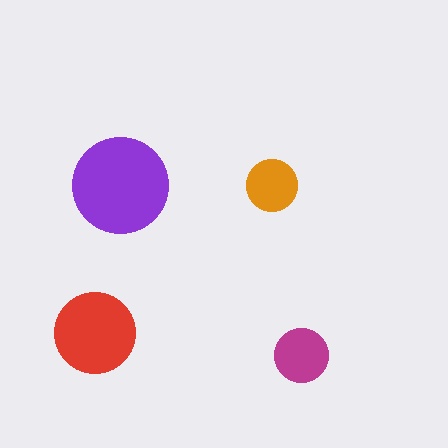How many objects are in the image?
There are 4 objects in the image.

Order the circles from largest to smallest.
the purple one, the red one, the magenta one, the orange one.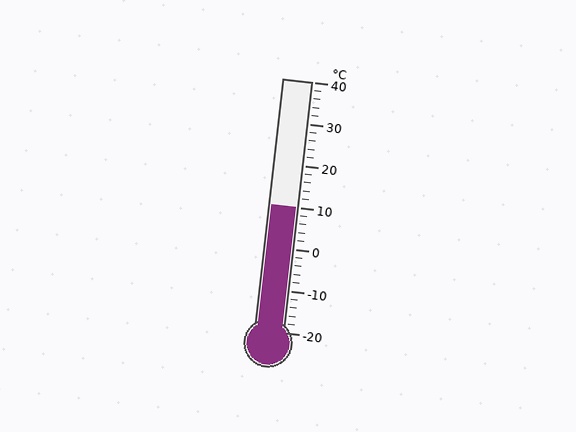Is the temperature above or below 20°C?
The temperature is below 20°C.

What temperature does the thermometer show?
The thermometer shows approximately 10°C.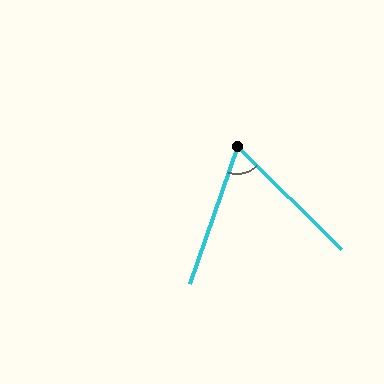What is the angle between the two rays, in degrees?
Approximately 64 degrees.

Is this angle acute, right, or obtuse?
It is acute.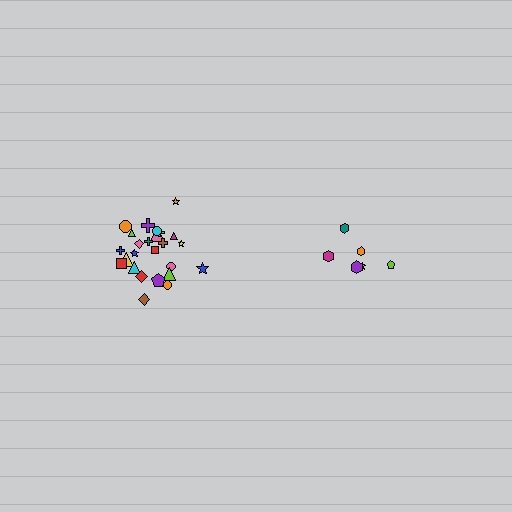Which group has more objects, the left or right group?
The left group.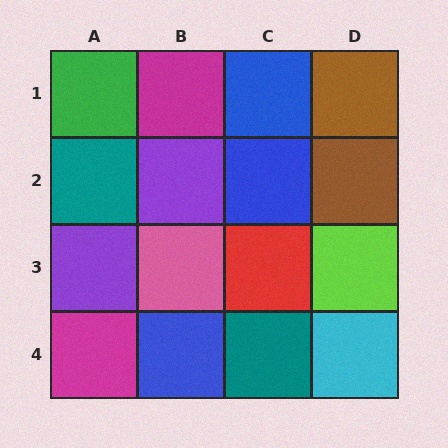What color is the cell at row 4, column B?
Blue.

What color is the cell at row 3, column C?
Red.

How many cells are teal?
2 cells are teal.